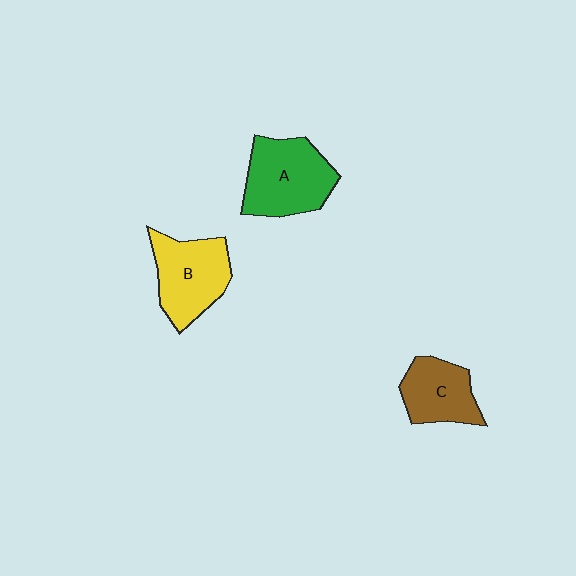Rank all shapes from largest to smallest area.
From largest to smallest: A (green), B (yellow), C (brown).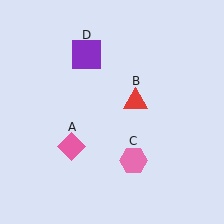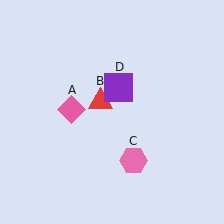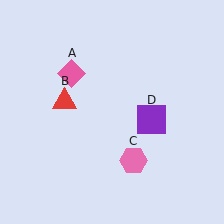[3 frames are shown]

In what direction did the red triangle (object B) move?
The red triangle (object B) moved left.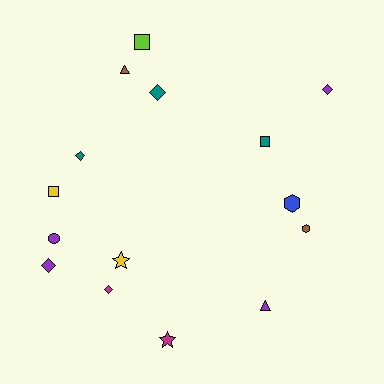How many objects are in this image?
There are 15 objects.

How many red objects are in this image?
There are no red objects.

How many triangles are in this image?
There are 2 triangles.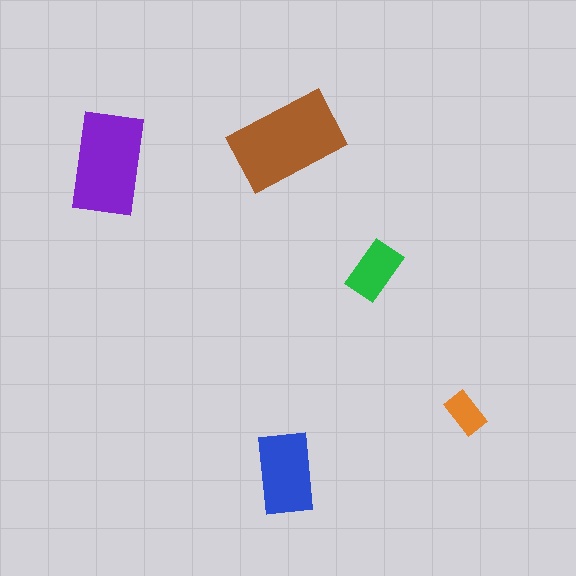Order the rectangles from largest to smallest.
the brown one, the purple one, the blue one, the green one, the orange one.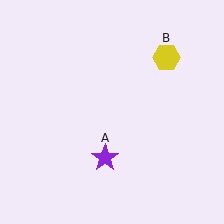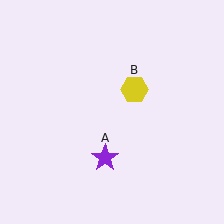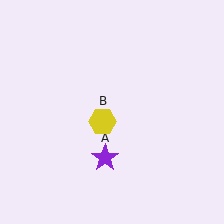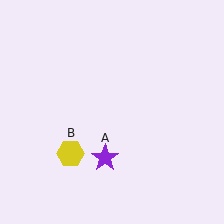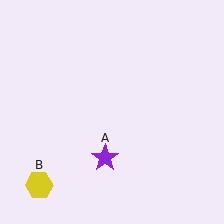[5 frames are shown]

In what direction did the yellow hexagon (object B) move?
The yellow hexagon (object B) moved down and to the left.